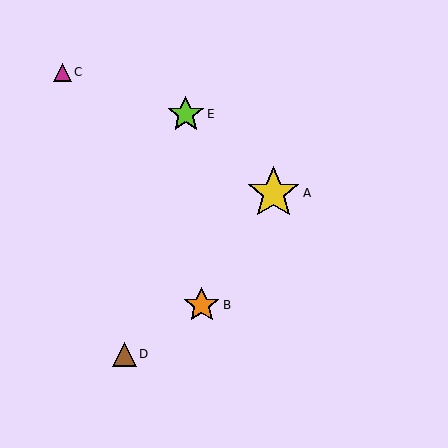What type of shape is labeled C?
Shape C is a magenta triangle.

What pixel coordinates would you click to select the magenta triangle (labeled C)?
Click at (62, 72) to select the magenta triangle C.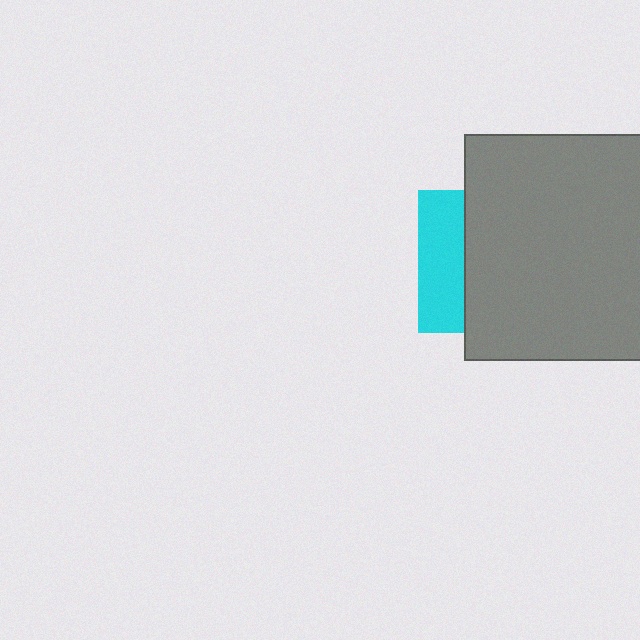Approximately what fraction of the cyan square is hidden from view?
Roughly 68% of the cyan square is hidden behind the gray rectangle.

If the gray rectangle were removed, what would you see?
You would see the complete cyan square.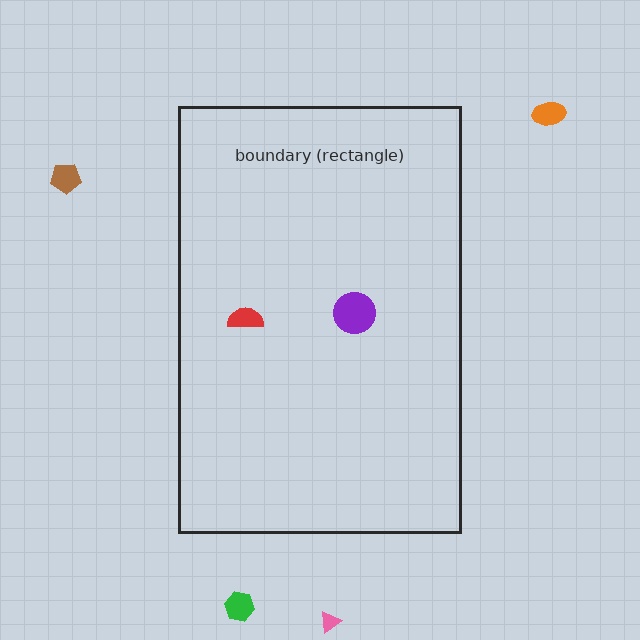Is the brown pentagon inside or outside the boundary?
Outside.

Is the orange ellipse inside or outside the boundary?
Outside.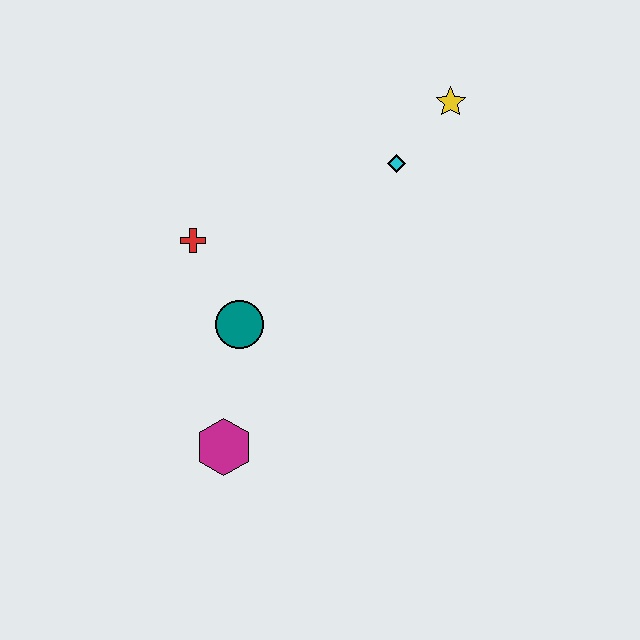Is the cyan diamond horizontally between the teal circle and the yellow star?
Yes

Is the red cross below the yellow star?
Yes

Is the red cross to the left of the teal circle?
Yes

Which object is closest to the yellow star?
The cyan diamond is closest to the yellow star.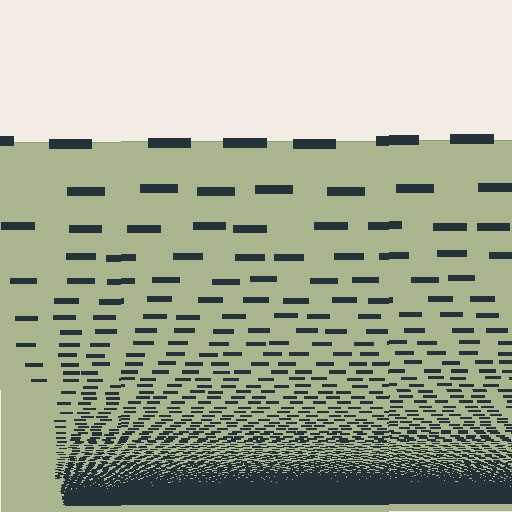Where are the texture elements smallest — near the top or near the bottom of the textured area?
Near the bottom.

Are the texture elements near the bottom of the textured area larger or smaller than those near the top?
Smaller. The gradient is inverted — elements near the bottom are smaller and denser.